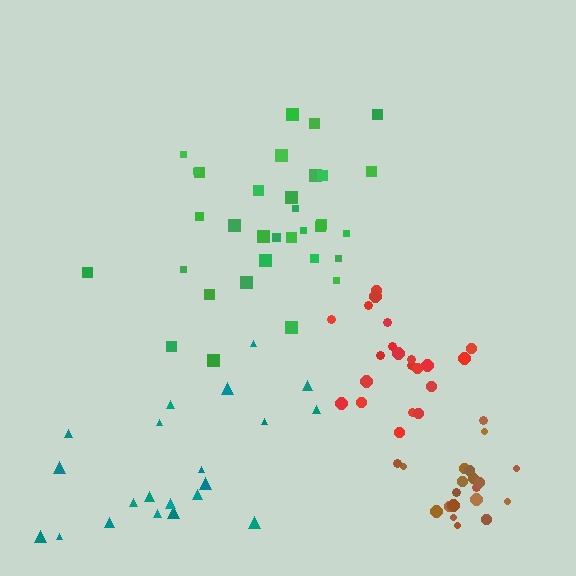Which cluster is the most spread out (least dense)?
Teal.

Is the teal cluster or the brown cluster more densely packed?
Brown.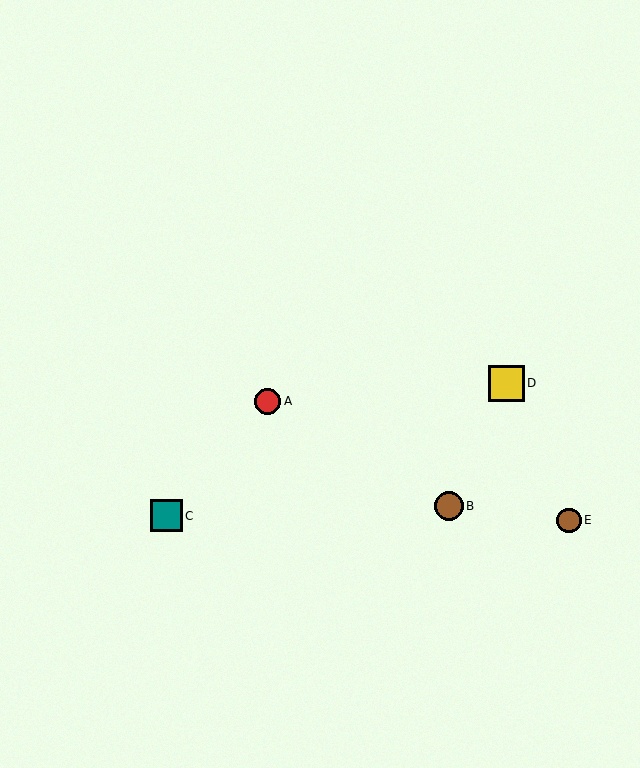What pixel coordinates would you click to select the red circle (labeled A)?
Click at (267, 401) to select the red circle A.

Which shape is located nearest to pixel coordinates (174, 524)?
The teal square (labeled C) at (166, 516) is nearest to that location.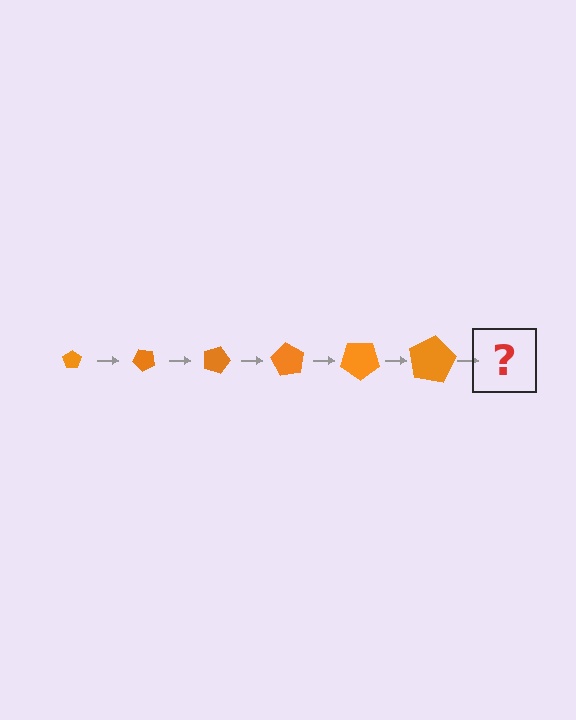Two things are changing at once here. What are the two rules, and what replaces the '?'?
The two rules are that the pentagon grows larger each step and it rotates 45 degrees each step. The '?' should be a pentagon, larger than the previous one and rotated 270 degrees from the start.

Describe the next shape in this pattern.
It should be a pentagon, larger than the previous one and rotated 270 degrees from the start.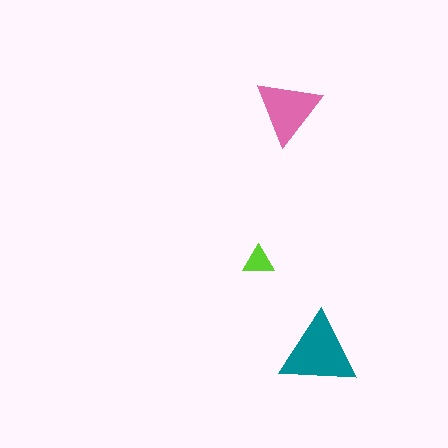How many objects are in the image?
There are 3 objects in the image.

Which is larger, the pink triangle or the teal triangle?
The teal one.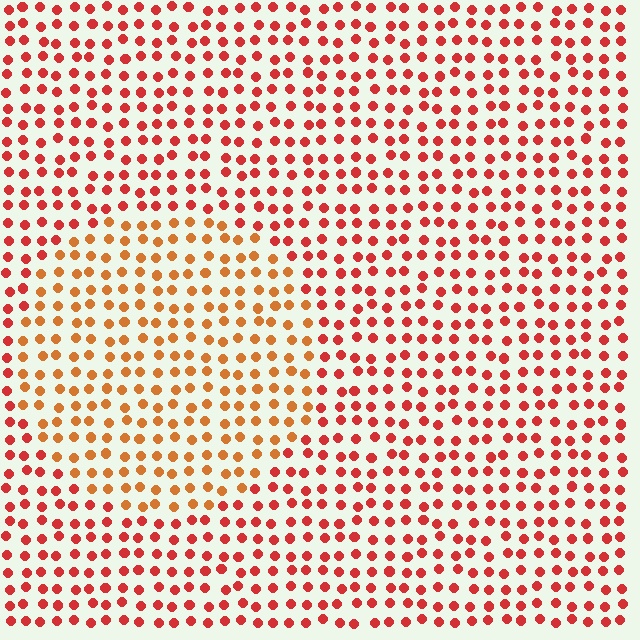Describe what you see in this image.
The image is filled with small red elements in a uniform arrangement. A circle-shaped region is visible where the elements are tinted to a slightly different hue, forming a subtle color boundary.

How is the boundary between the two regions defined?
The boundary is defined purely by a slight shift in hue (about 28 degrees). Spacing, size, and orientation are identical on both sides.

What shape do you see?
I see a circle.